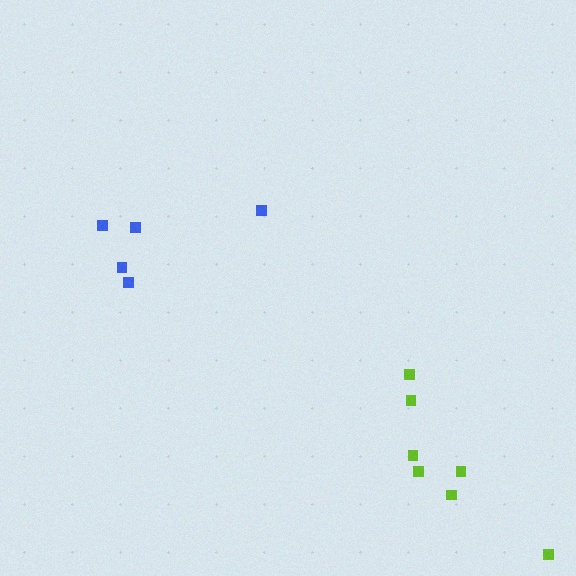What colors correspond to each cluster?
The clusters are colored: lime, blue.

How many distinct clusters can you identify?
There are 2 distinct clusters.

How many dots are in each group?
Group 1: 7 dots, Group 2: 5 dots (12 total).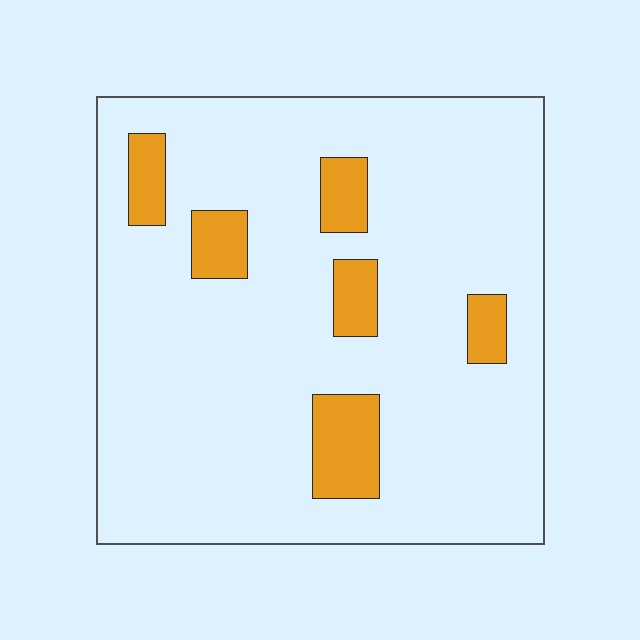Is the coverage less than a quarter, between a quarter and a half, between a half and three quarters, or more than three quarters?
Less than a quarter.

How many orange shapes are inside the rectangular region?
6.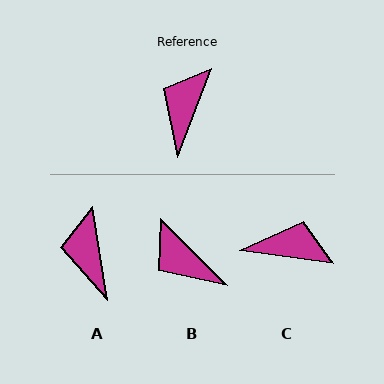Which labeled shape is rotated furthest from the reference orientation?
C, about 77 degrees away.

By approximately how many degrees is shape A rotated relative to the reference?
Approximately 30 degrees counter-clockwise.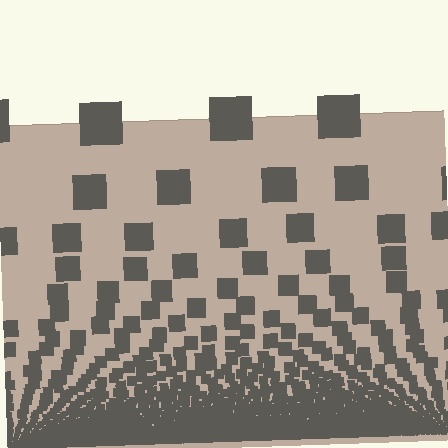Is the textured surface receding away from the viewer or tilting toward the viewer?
The surface appears to tilt toward the viewer. Texture elements get larger and sparser toward the top.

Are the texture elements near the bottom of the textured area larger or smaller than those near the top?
Smaller. The gradient is inverted — elements near the bottom are smaller and denser.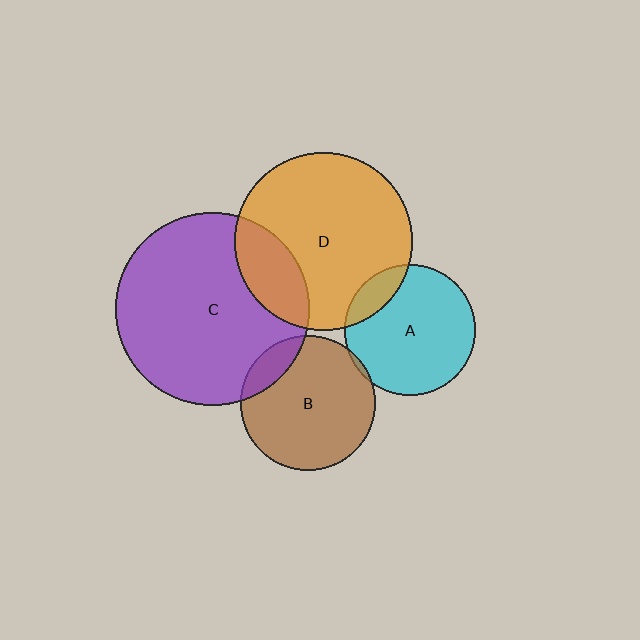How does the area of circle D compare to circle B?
Approximately 1.7 times.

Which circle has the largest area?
Circle C (purple).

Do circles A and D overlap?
Yes.